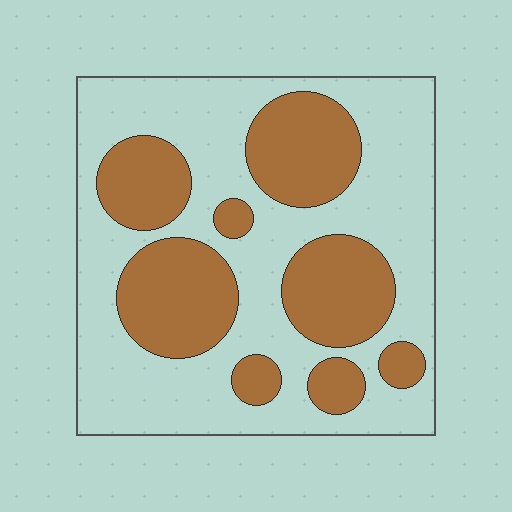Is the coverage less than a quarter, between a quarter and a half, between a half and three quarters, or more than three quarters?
Between a quarter and a half.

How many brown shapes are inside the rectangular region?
8.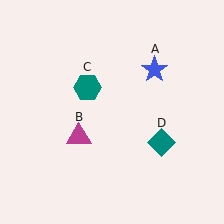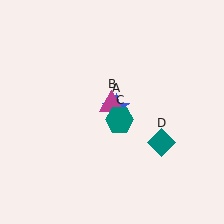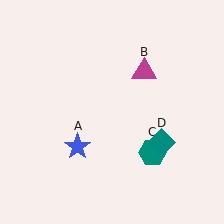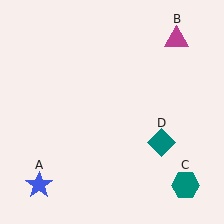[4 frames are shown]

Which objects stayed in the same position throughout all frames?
Teal diamond (object D) remained stationary.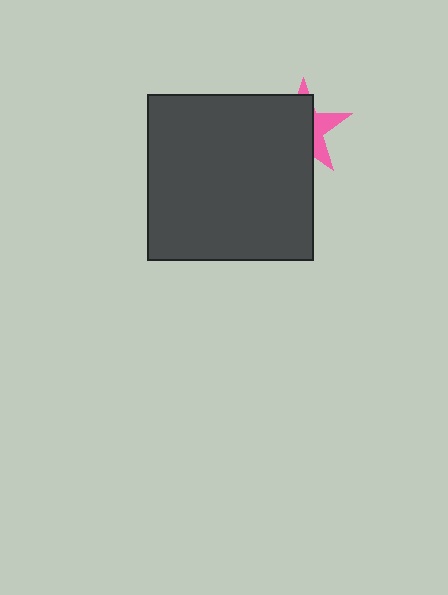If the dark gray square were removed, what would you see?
You would see the complete pink star.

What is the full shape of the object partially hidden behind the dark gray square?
The partially hidden object is a pink star.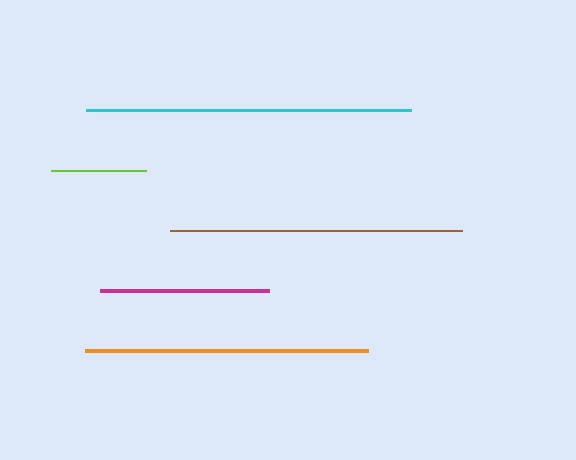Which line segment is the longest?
The cyan line is the longest at approximately 326 pixels.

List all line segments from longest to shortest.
From longest to shortest: cyan, brown, orange, magenta, lime.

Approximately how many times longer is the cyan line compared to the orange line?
The cyan line is approximately 1.2 times the length of the orange line.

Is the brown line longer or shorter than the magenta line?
The brown line is longer than the magenta line.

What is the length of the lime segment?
The lime segment is approximately 95 pixels long.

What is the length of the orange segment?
The orange segment is approximately 282 pixels long.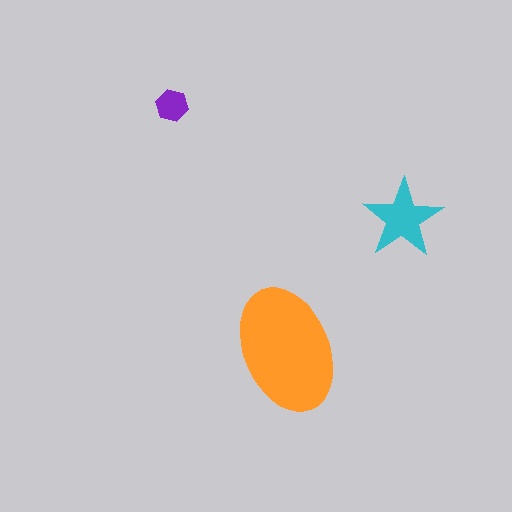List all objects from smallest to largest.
The purple hexagon, the cyan star, the orange ellipse.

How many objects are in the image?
There are 3 objects in the image.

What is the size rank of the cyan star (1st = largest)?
2nd.